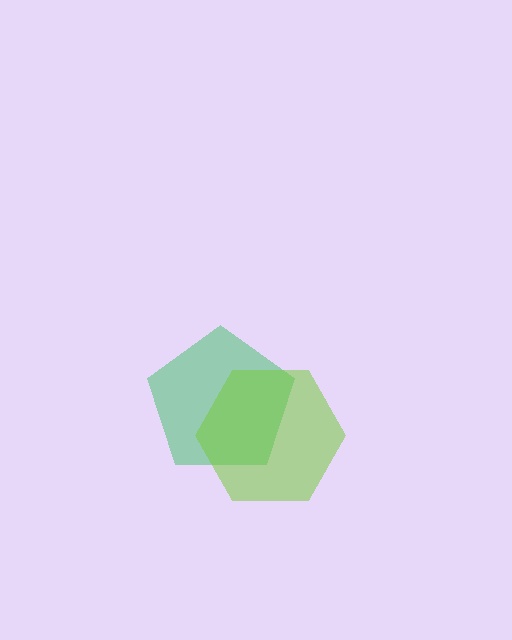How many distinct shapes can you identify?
There are 2 distinct shapes: a green pentagon, a lime hexagon.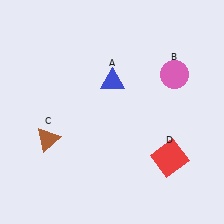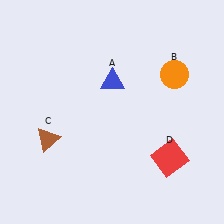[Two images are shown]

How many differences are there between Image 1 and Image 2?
There is 1 difference between the two images.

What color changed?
The circle (B) changed from pink in Image 1 to orange in Image 2.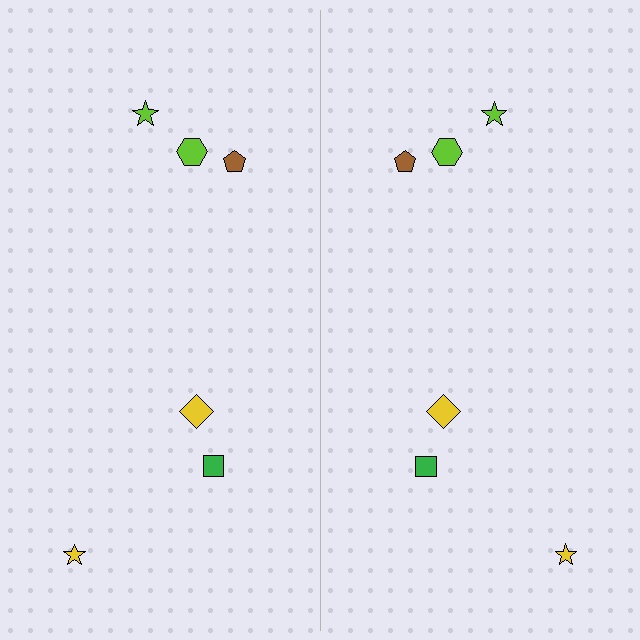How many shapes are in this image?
There are 12 shapes in this image.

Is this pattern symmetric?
Yes, this pattern has bilateral (reflection) symmetry.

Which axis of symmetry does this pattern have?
The pattern has a vertical axis of symmetry running through the center of the image.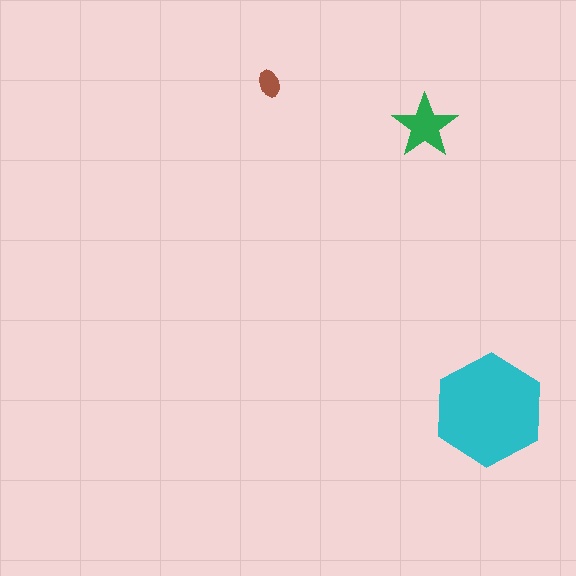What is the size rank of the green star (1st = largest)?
2nd.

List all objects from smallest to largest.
The brown ellipse, the green star, the cyan hexagon.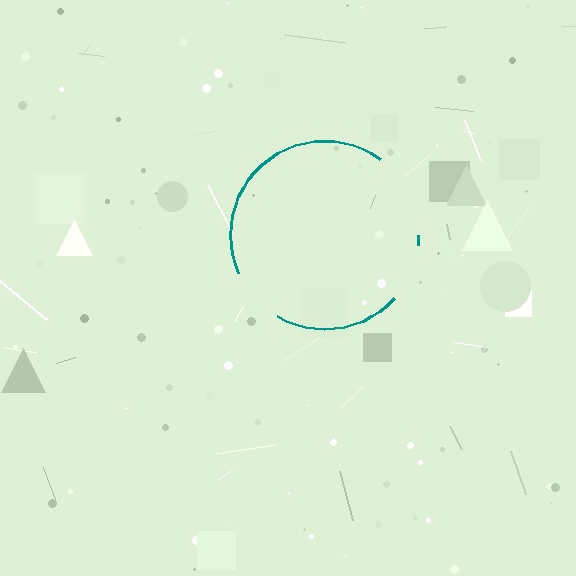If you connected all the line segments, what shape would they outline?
They would outline a circle.